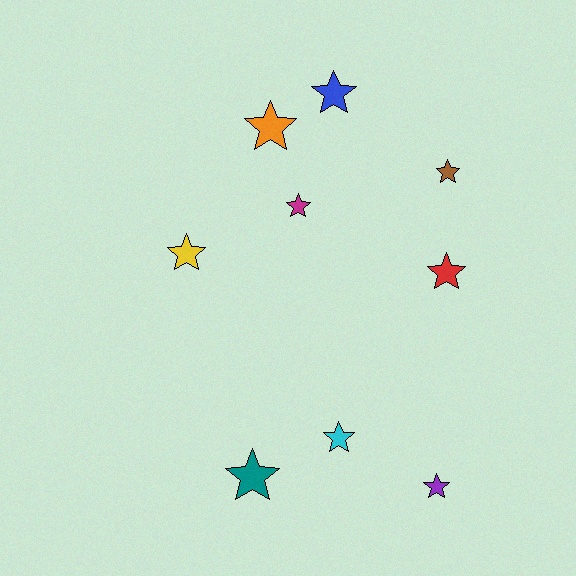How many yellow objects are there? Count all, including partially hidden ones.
There is 1 yellow object.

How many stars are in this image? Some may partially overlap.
There are 9 stars.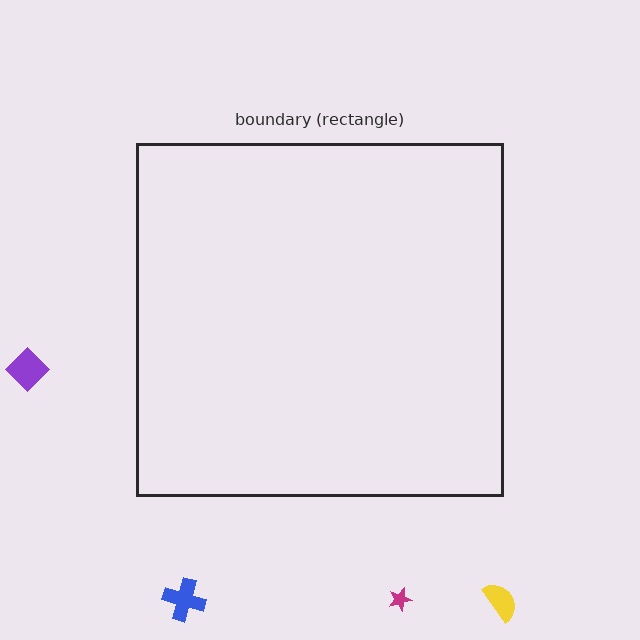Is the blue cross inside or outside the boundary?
Outside.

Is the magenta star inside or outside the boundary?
Outside.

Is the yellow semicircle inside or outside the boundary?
Outside.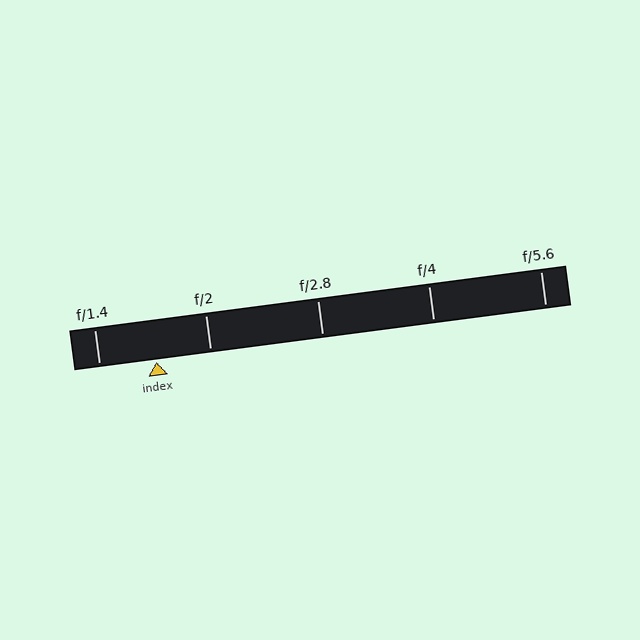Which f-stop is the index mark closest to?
The index mark is closest to f/2.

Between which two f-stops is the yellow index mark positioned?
The index mark is between f/1.4 and f/2.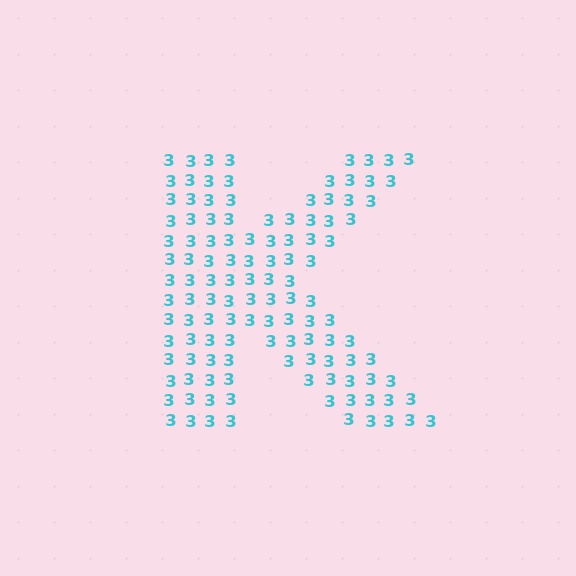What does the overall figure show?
The overall figure shows the letter K.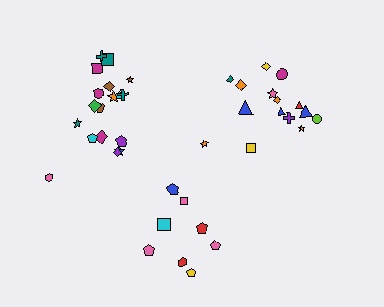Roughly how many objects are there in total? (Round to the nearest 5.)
Roughly 40 objects in total.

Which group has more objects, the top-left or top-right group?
The top-left group.